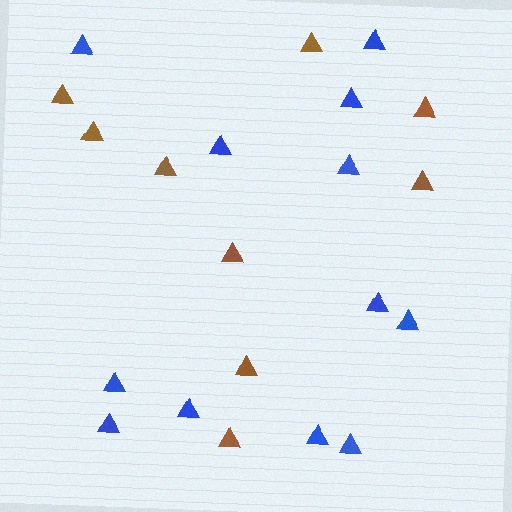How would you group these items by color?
There are 2 groups: one group of blue triangles (12) and one group of brown triangles (9).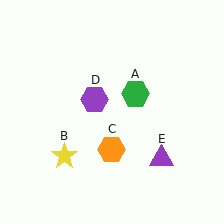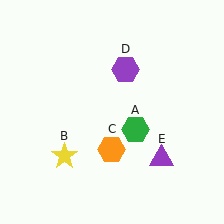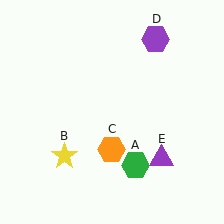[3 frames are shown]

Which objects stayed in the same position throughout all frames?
Yellow star (object B) and orange hexagon (object C) and purple triangle (object E) remained stationary.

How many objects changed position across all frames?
2 objects changed position: green hexagon (object A), purple hexagon (object D).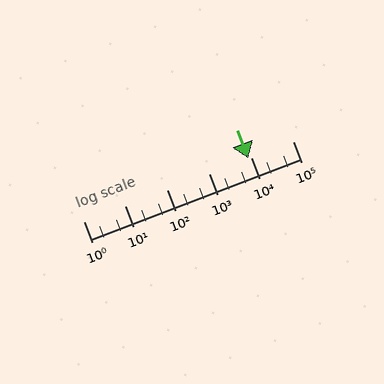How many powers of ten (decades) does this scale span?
The scale spans 5 decades, from 1 to 100000.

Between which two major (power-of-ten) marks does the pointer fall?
The pointer is between 1000 and 10000.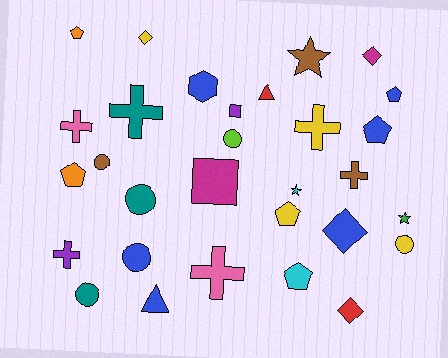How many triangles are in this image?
There are 2 triangles.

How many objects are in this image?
There are 30 objects.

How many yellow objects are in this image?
There are 4 yellow objects.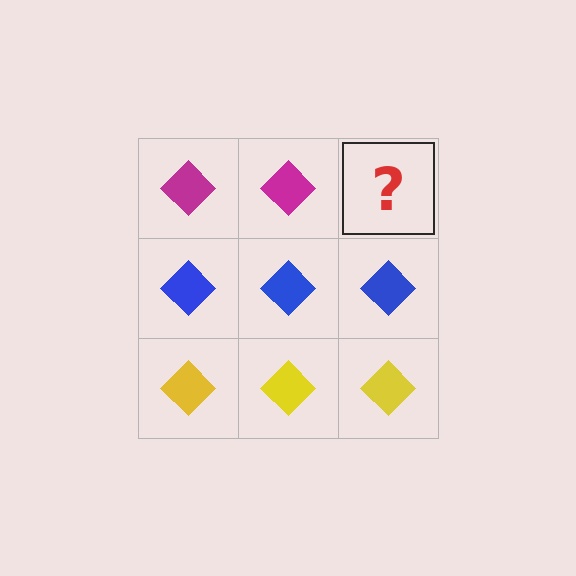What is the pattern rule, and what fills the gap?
The rule is that each row has a consistent color. The gap should be filled with a magenta diamond.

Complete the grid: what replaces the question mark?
The question mark should be replaced with a magenta diamond.